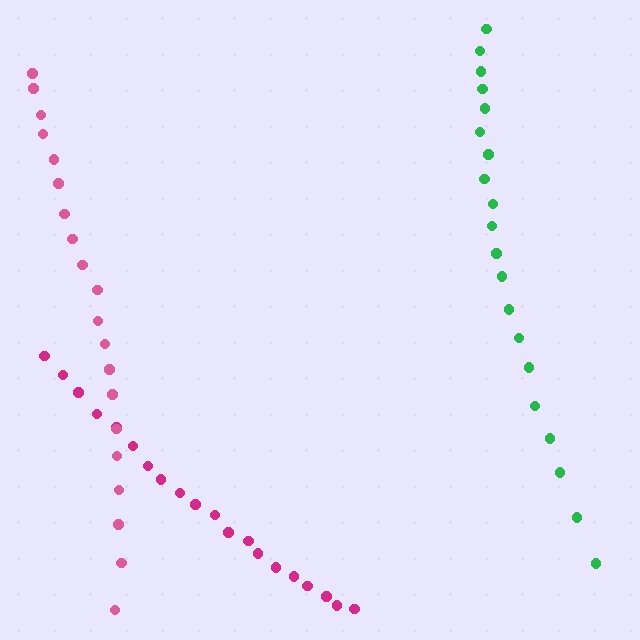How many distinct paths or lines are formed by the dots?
There are 3 distinct paths.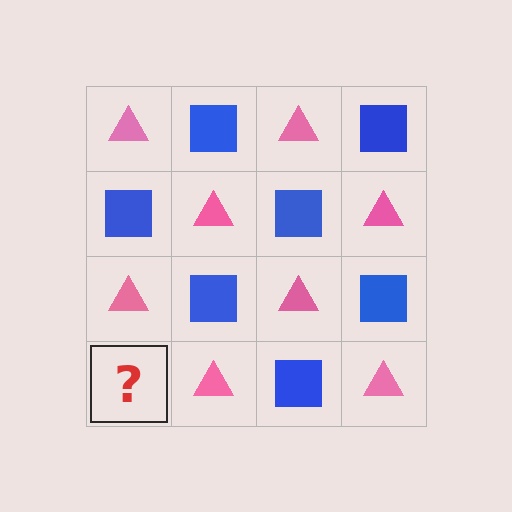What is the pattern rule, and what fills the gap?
The rule is that it alternates pink triangle and blue square in a checkerboard pattern. The gap should be filled with a blue square.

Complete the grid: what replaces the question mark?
The question mark should be replaced with a blue square.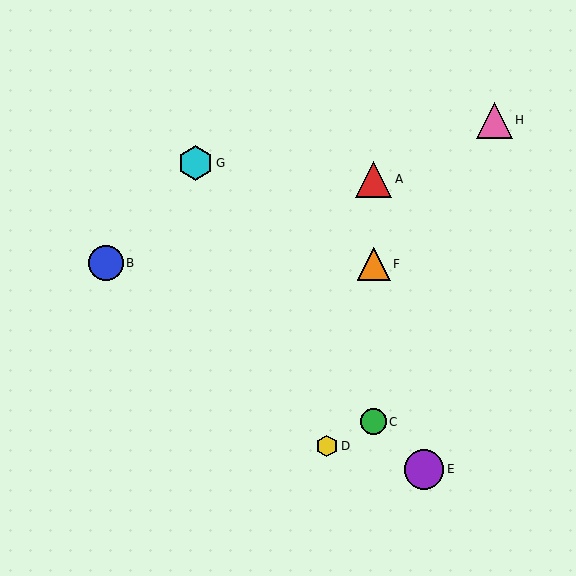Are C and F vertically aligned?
Yes, both are at x≈374.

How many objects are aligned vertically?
3 objects (A, C, F) are aligned vertically.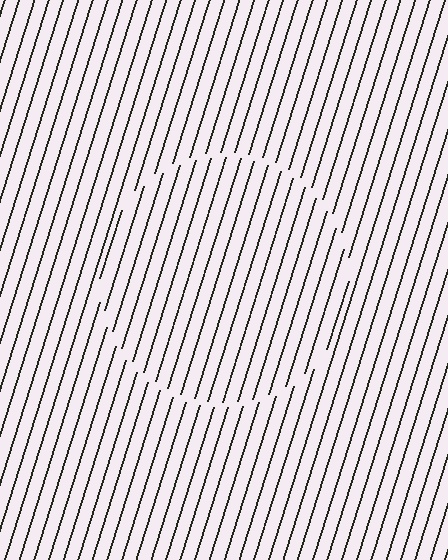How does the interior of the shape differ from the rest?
The interior of the shape contains the same grating, shifted by half a period — the contour is defined by the phase discontinuity where line-ends from the inner and outer gratings abut.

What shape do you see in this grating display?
An illusory circle. The interior of the shape contains the same grating, shifted by half a period — the contour is defined by the phase discontinuity where line-ends from the inner and outer gratings abut.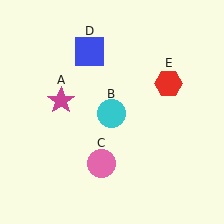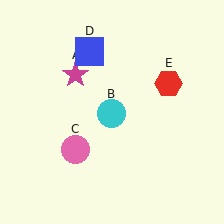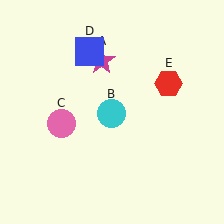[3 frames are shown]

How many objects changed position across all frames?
2 objects changed position: magenta star (object A), pink circle (object C).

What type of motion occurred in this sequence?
The magenta star (object A), pink circle (object C) rotated clockwise around the center of the scene.